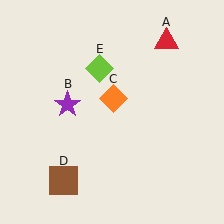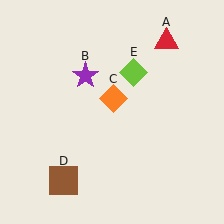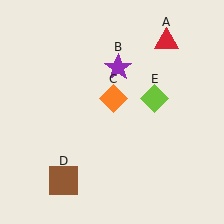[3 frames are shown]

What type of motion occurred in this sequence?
The purple star (object B), lime diamond (object E) rotated clockwise around the center of the scene.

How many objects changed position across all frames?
2 objects changed position: purple star (object B), lime diamond (object E).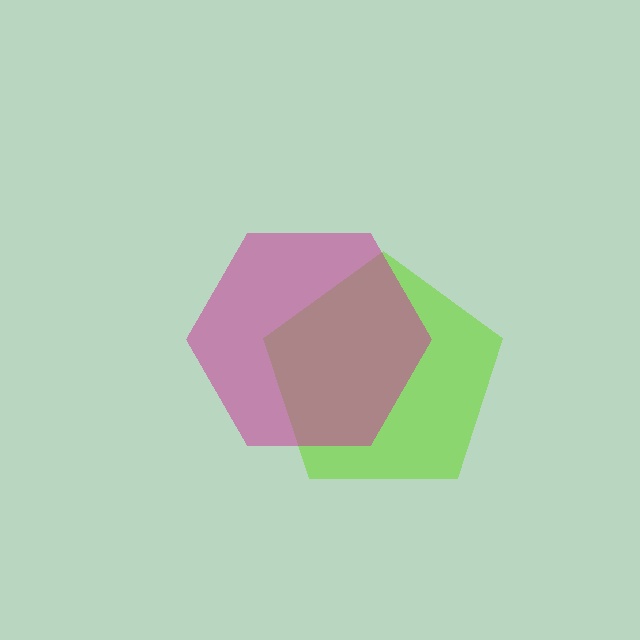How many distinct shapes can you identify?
There are 2 distinct shapes: a lime pentagon, a magenta hexagon.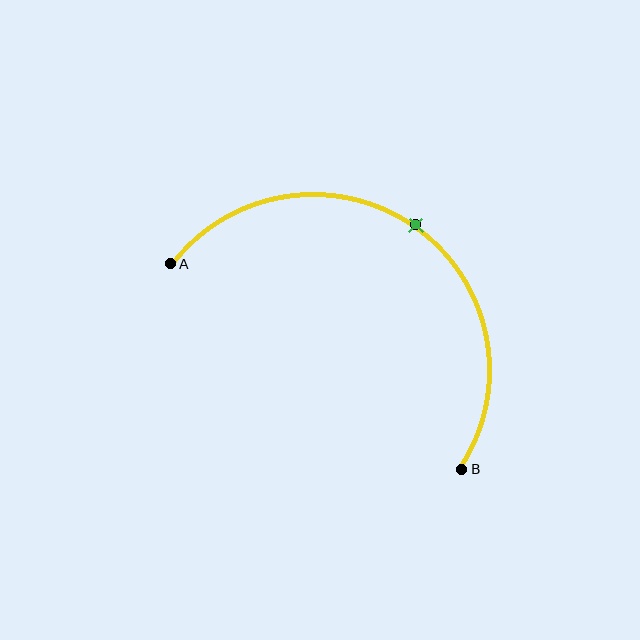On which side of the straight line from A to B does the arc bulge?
The arc bulges above and to the right of the straight line connecting A and B.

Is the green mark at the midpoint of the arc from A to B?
Yes. The green mark lies on the arc at equal arc-length from both A and B — it is the arc midpoint.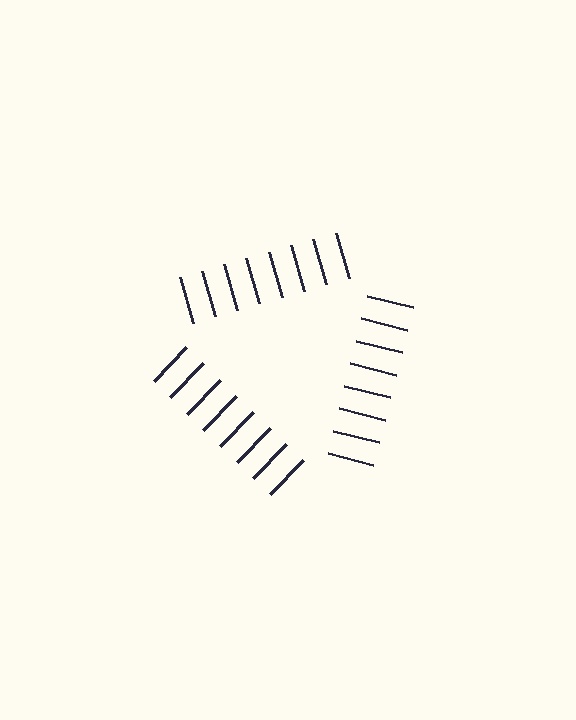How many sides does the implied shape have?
3 sides — the line-ends trace a triangle.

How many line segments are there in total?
24 — 8 along each of the 3 edges.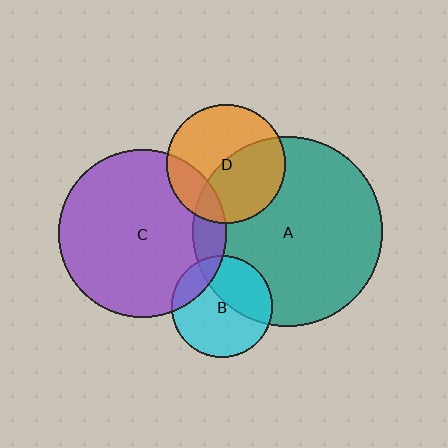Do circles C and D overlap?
Yes.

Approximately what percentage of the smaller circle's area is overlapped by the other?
Approximately 20%.